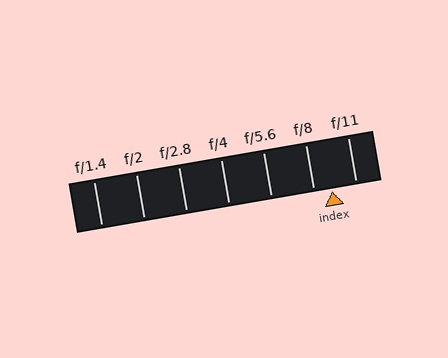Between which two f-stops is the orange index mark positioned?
The index mark is between f/8 and f/11.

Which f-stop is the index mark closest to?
The index mark is closest to f/8.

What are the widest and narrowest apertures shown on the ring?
The widest aperture shown is f/1.4 and the narrowest is f/11.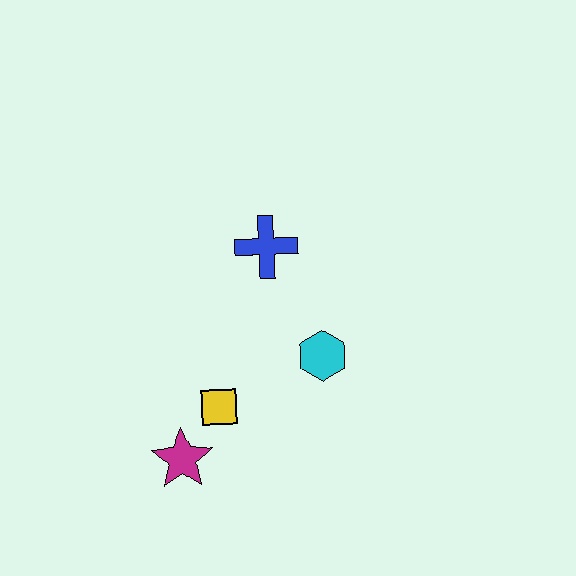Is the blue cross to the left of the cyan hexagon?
Yes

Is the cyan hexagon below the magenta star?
No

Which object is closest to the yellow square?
The magenta star is closest to the yellow square.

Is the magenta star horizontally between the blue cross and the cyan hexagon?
No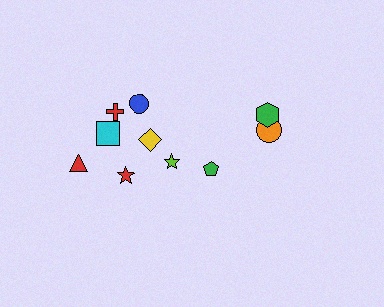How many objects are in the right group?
There are 3 objects.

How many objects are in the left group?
There are 7 objects.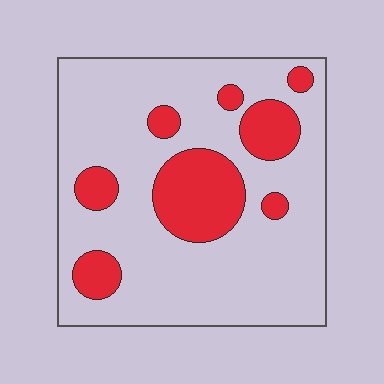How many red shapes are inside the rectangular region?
8.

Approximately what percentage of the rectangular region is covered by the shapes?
Approximately 20%.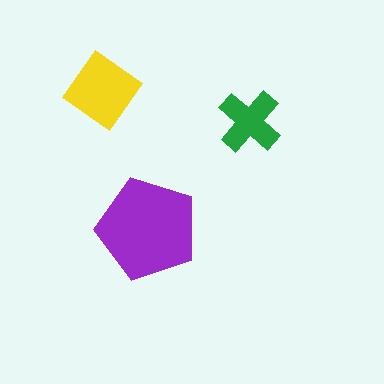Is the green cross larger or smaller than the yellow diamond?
Smaller.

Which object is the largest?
The purple pentagon.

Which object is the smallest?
The green cross.